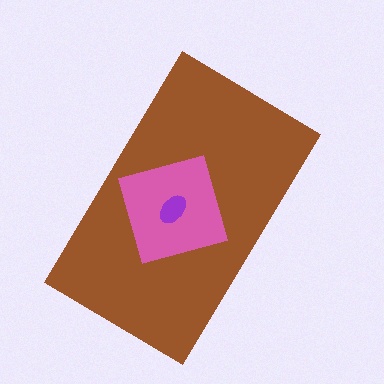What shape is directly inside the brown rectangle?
The pink diamond.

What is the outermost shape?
The brown rectangle.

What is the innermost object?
The purple ellipse.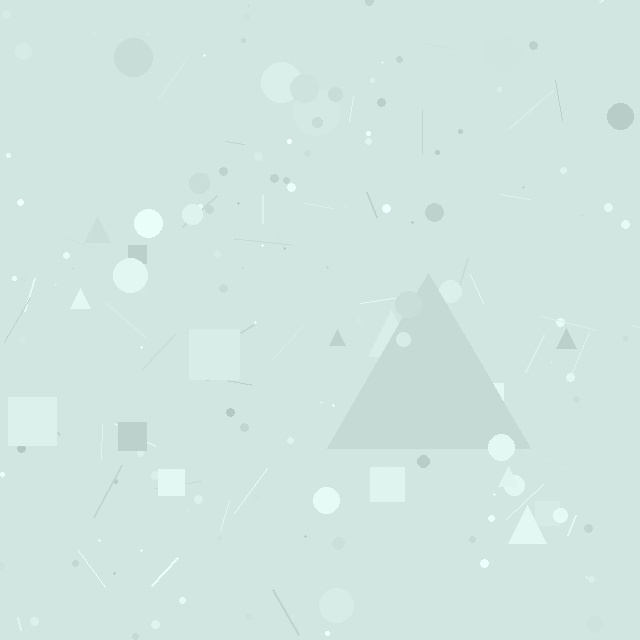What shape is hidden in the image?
A triangle is hidden in the image.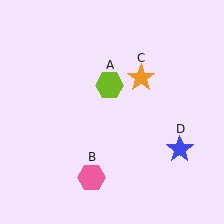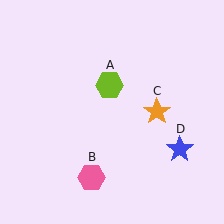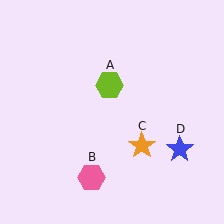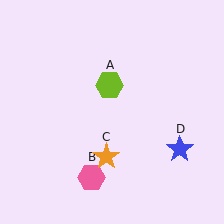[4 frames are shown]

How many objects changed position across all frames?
1 object changed position: orange star (object C).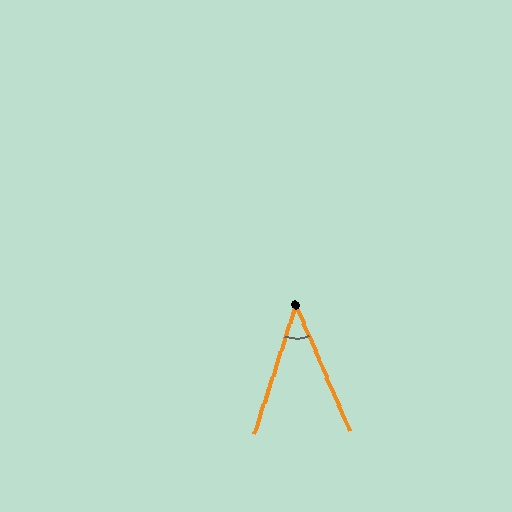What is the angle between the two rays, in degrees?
Approximately 41 degrees.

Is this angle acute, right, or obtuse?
It is acute.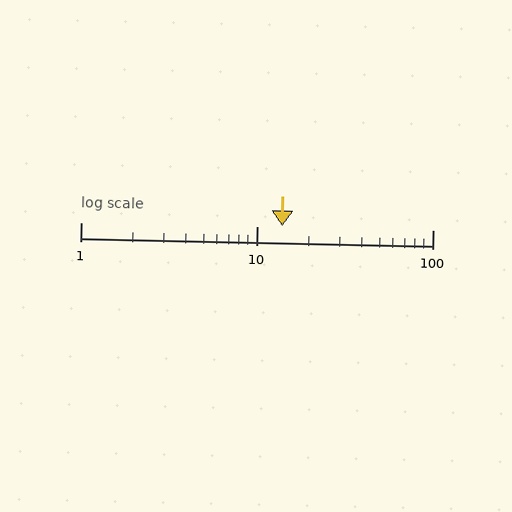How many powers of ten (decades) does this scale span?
The scale spans 2 decades, from 1 to 100.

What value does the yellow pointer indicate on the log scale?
The pointer indicates approximately 14.